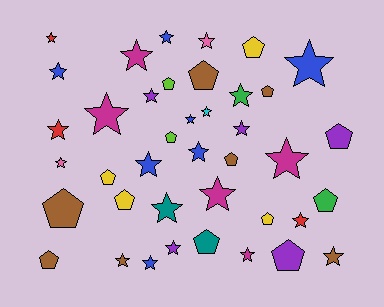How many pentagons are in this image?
There are 15 pentagons.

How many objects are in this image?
There are 40 objects.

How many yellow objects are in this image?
There are 4 yellow objects.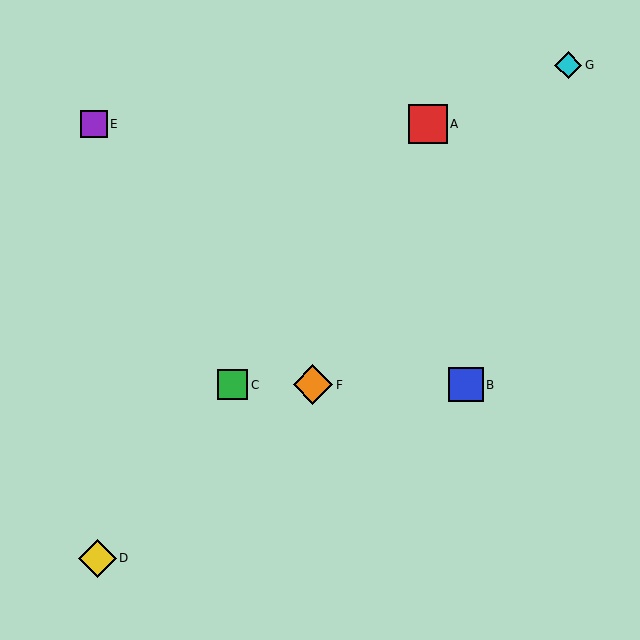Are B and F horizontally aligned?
Yes, both are at y≈385.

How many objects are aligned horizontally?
3 objects (B, C, F) are aligned horizontally.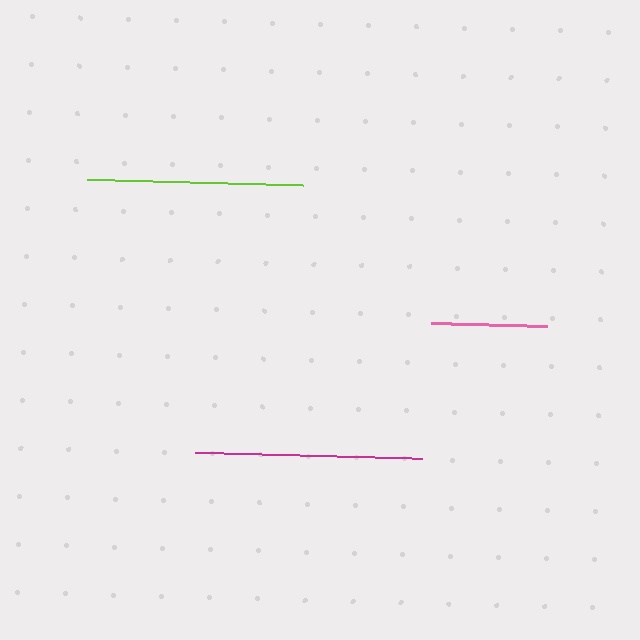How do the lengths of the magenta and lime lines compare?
The magenta and lime lines are approximately the same length.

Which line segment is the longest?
The magenta line is the longest at approximately 227 pixels.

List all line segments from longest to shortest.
From longest to shortest: magenta, lime, pink.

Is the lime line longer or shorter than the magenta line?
The magenta line is longer than the lime line.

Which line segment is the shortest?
The pink line is the shortest at approximately 116 pixels.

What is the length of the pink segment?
The pink segment is approximately 116 pixels long.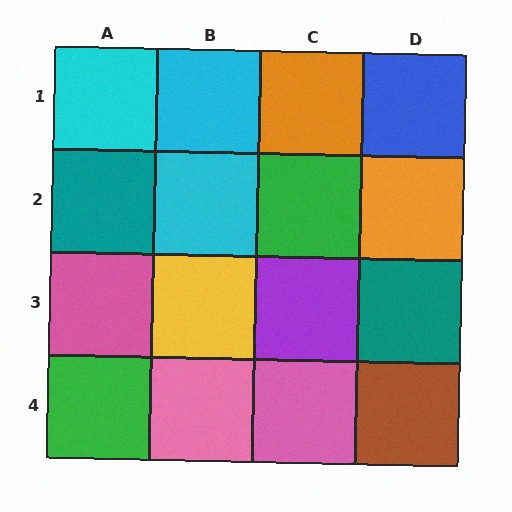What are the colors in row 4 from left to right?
Green, pink, pink, brown.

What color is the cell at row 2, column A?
Teal.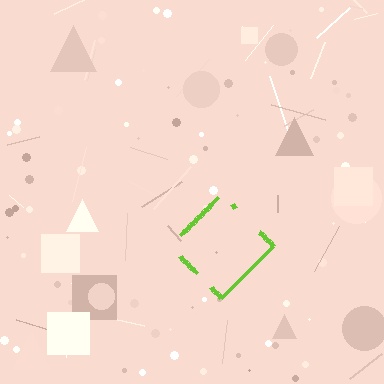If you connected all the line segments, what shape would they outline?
They would outline a diamond.